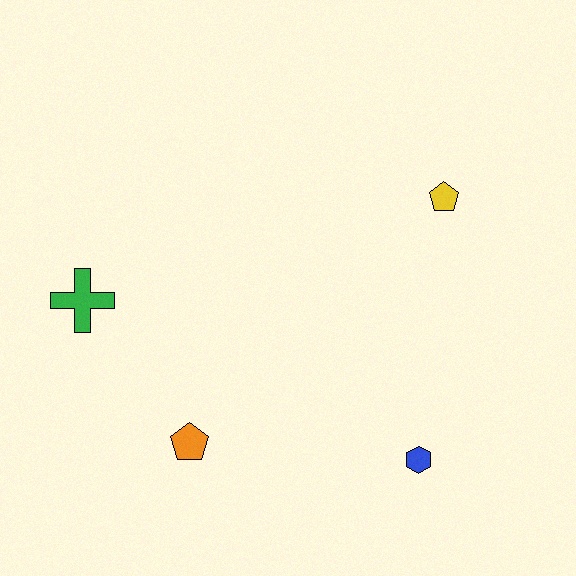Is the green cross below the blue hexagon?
No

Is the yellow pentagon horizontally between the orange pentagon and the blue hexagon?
No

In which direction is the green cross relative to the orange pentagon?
The green cross is above the orange pentagon.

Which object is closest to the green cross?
The orange pentagon is closest to the green cross.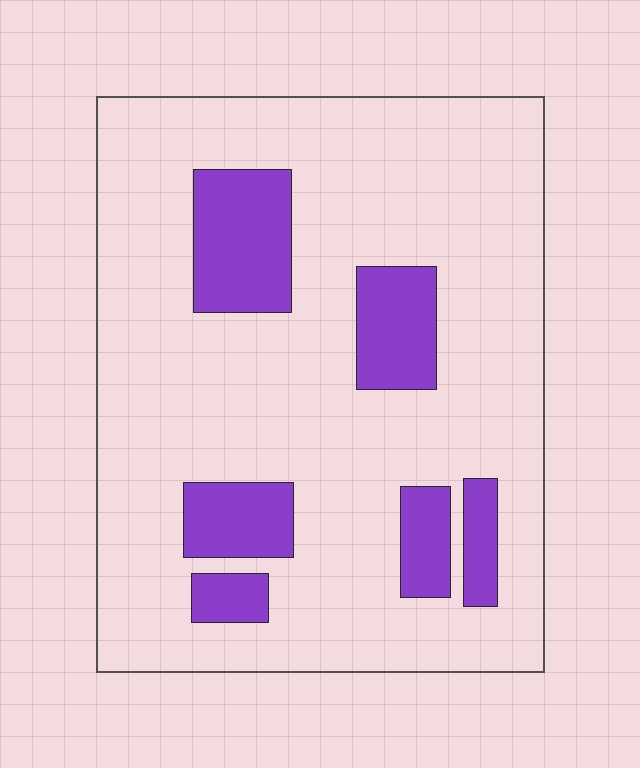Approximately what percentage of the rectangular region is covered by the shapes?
Approximately 20%.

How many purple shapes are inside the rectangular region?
6.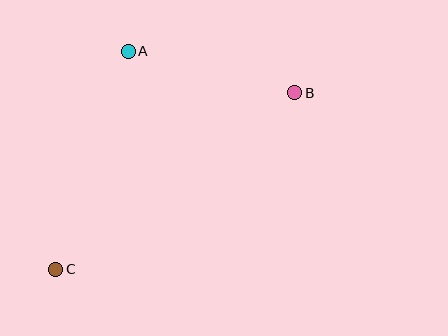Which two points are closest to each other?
Points A and B are closest to each other.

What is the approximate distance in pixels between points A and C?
The distance between A and C is approximately 229 pixels.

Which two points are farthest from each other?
Points B and C are farthest from each other.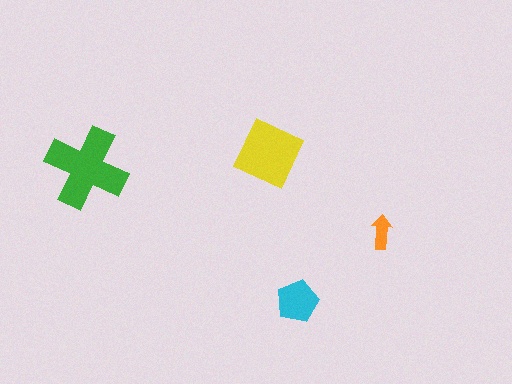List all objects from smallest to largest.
The orange arrow, the cyan pentagon, the yellow diamond, the green cross.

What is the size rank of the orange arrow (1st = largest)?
4th.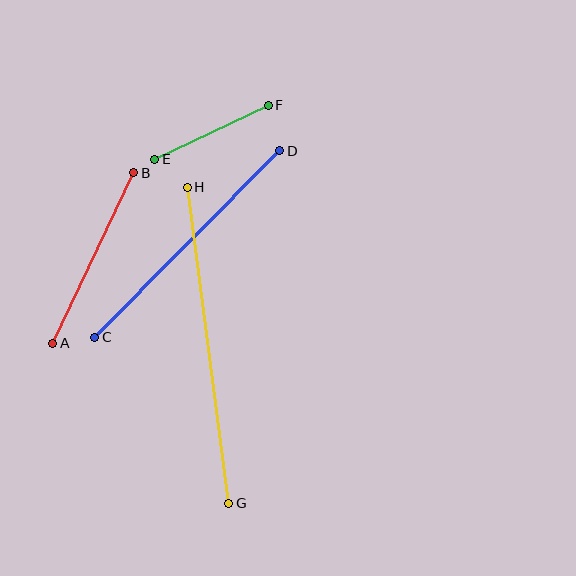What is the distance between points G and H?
The distance is approximately 319 pixels.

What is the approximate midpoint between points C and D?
The midpoint is at approximately (187, 244) pixels.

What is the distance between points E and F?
The distance is approximately 126 pixels.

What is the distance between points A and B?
The distance is approximately 189 pixels.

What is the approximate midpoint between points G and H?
The midpoint is at approximately (208, 345) pixels.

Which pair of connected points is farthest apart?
Points G and H are farthest apart.